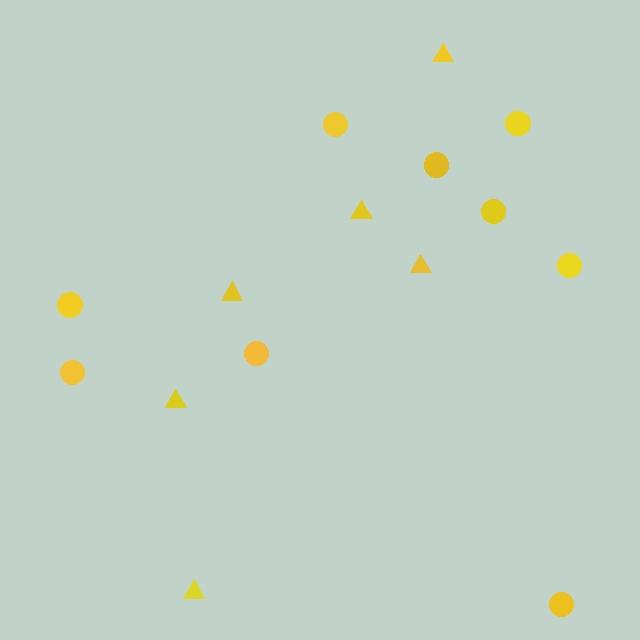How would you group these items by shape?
There are 2 groups: one group of triangles (6) and one group of circles (9).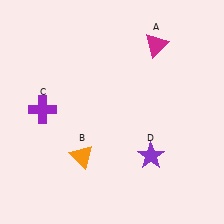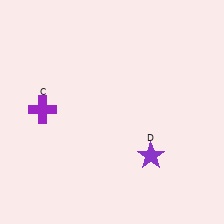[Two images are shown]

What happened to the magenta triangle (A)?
The magenta triangle (A) was removed in Image 2. It was in the top-right area of Image 1.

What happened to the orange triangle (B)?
The orange triangle (B) was removed in Image 2. It was in the bottom-left area of Image 1.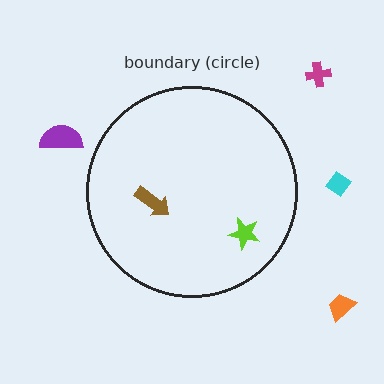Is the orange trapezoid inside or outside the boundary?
Outside.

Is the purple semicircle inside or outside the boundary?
Outside.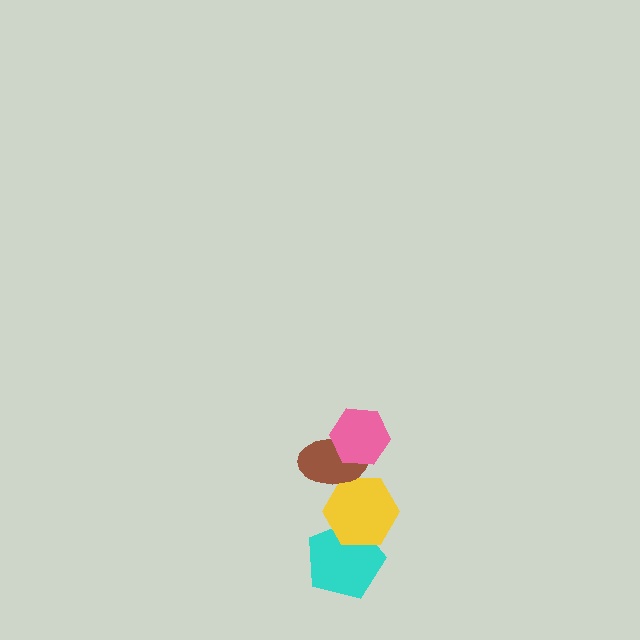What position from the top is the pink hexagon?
The pink hexagon is 1st from the top.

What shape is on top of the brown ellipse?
The pink hexagon is on top of the brown ellipse.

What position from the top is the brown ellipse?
The brown ellipse is 2nd from the top.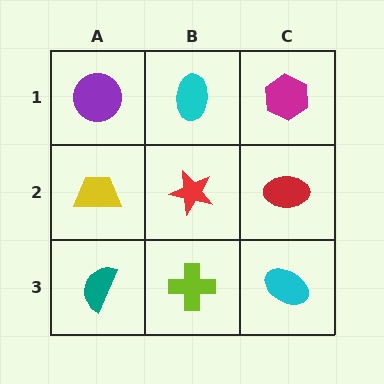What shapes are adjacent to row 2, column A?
A purple circle (row 1, column A), a teal semicircle (row 3, column A), a red star (row 2, column B).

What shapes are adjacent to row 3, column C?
A red ellipse (row 2, column C), a lime cross (row 3, column B).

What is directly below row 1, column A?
A yellow trapezoid.